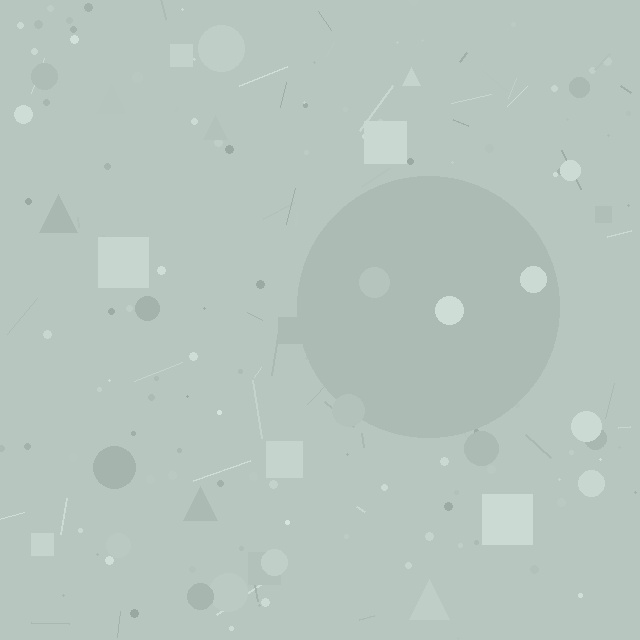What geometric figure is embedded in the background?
A circle is embedded in the background.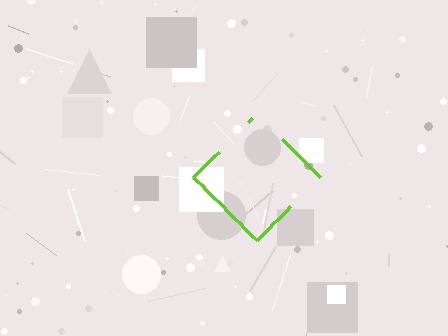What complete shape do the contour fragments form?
The contour fragments form a diamond.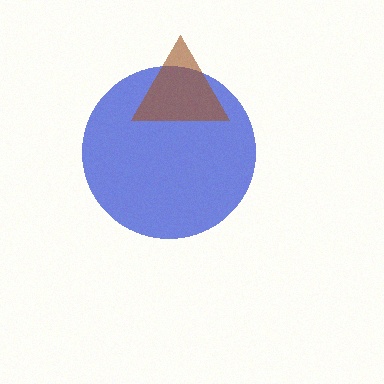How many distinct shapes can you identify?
There are 2 distinct shapes: a blue circle, a brown triangle.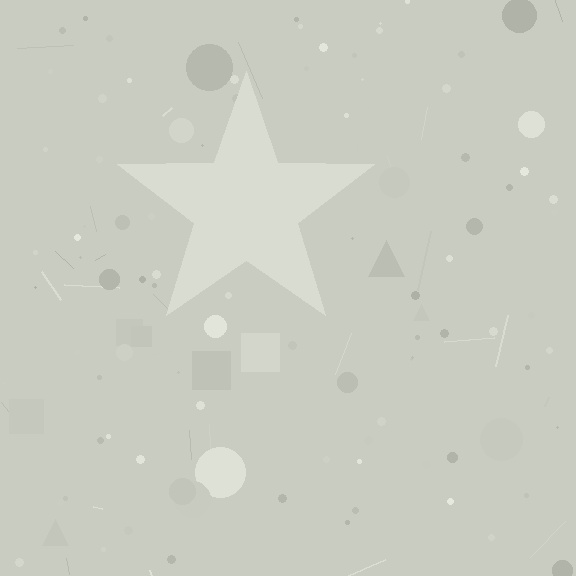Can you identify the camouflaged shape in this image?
The camouflaged shape is a star.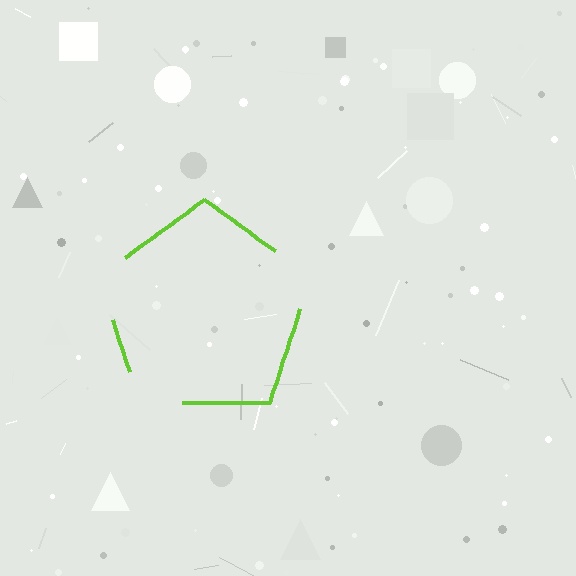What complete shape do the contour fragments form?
The contour fragments form a pentagon.